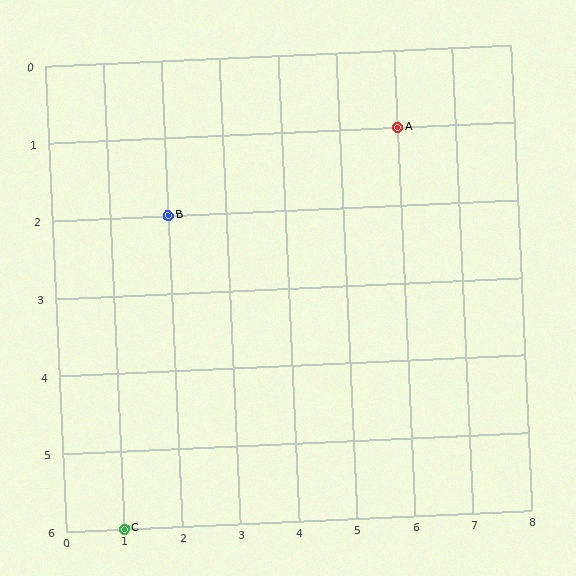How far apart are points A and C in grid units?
Points A and C are 5 columns and 5 rows apart (about 7.1 grid units diagonally).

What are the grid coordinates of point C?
Point C is at grid coordinates (1, 6).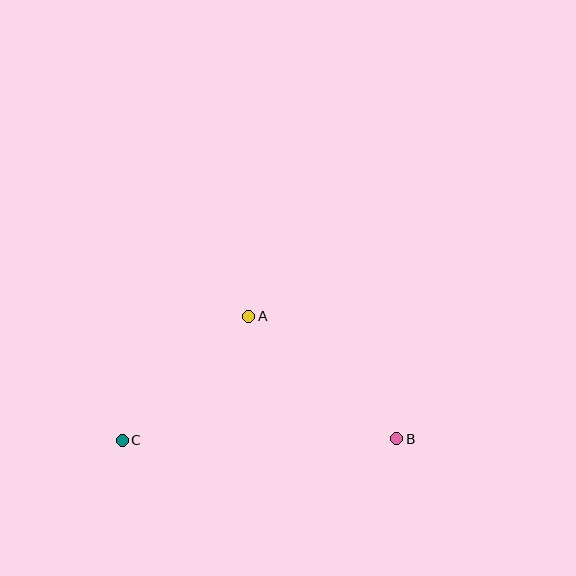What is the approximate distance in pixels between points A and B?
The distance between A and B is approximately 192 pixels.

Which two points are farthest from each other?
Points B and C are farthest from each other.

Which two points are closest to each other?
Points A and C are closest to each other.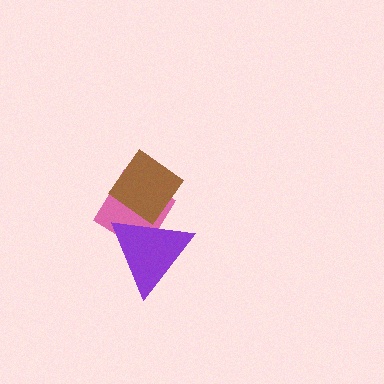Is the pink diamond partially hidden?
Yes, it is partially covered by another shape.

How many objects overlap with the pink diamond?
2 objects overlap with the pink diamond.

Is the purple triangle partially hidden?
Yes, it is partially covered by another shape.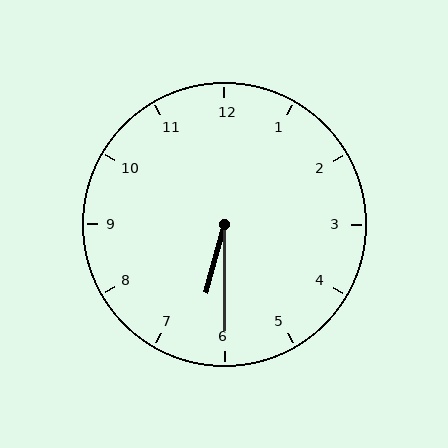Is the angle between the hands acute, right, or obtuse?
It is acute.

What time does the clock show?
6:30.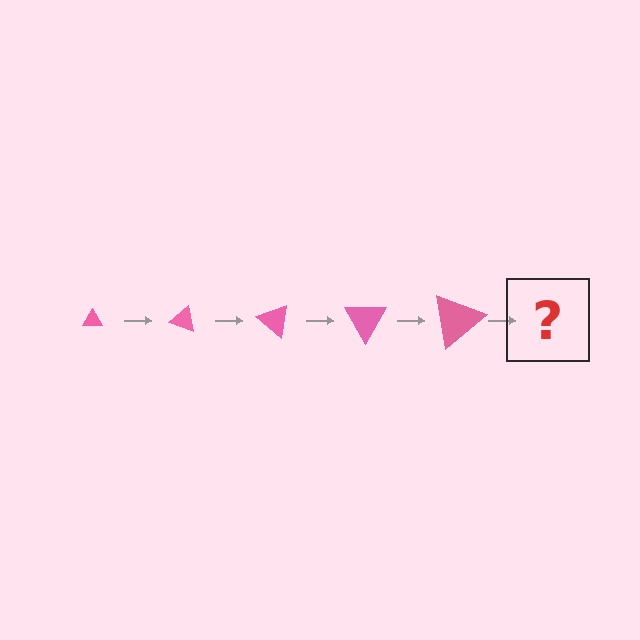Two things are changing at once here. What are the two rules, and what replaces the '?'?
The two rules are that the triangle grows larger each step and it rotates 20 degrees each step. The '?' should be a triangle, larger than the previous one and rotated 100 degrees from the start.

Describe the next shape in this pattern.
It should be a triangle, larger than the previous one and rotated 100 degrees from the start.